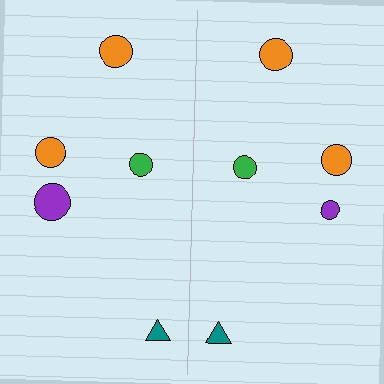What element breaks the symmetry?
The purple circle on the right side has a different size than its mirror counterpart.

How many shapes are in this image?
There are 10 shapes in this image.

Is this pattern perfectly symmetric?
No, the pattern is not perfectly symmetric. The purple circle on the right side has a different size than its mirror counterpart.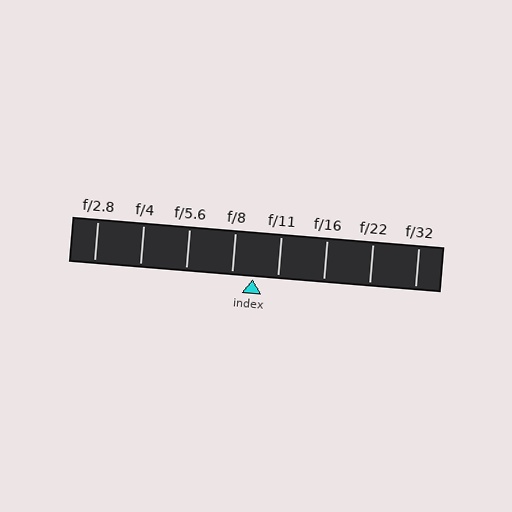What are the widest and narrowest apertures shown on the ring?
The widest aperture shown is f/2.8 and the narrowest is f/32.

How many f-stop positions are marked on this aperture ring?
There are 8 f-stop positions marked.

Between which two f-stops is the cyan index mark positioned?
The index mark is between f/8 and f/11.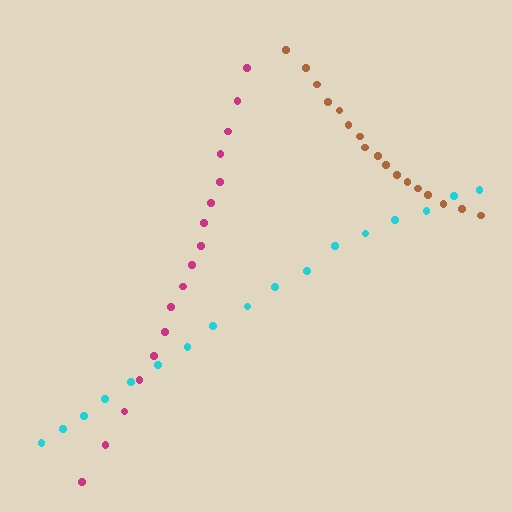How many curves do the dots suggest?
There are 3 distinct paths.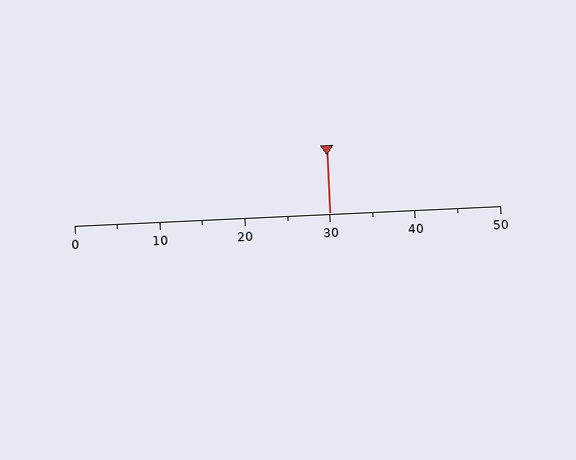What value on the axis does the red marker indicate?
The marker indicates approximately 30.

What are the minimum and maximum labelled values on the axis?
The axis runs from 0 to 50.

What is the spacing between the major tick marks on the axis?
The major ticks are spaced 10 apart.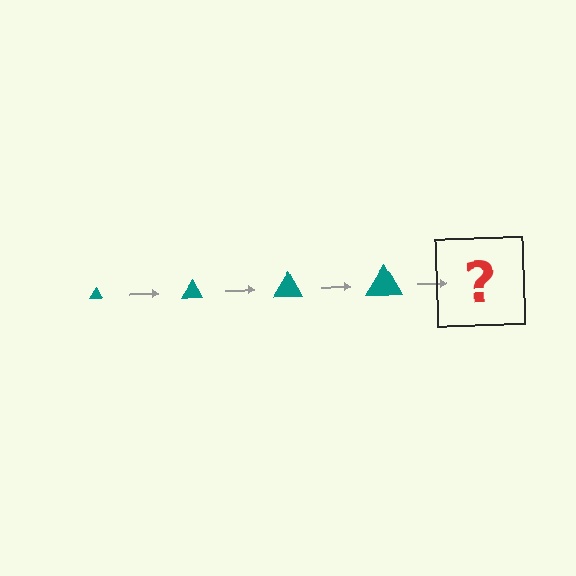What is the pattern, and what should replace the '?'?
The pattern is that the triangle gets progressively larger each step. The '?' should be a teal triangle, larger than the previous one.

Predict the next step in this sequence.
The next step is a teal triangle, larger than the previous one.